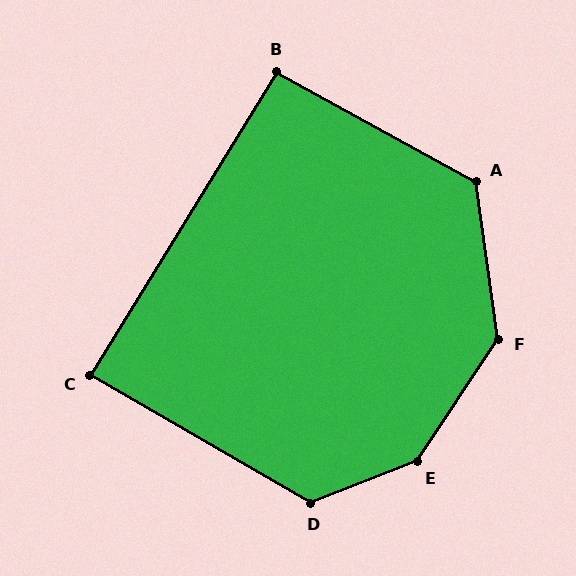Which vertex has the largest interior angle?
E, at approximately 145 degrees.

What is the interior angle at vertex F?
Approximately 139 degrees (obtuse).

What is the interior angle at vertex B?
Approximately 93 degrees (approximately right).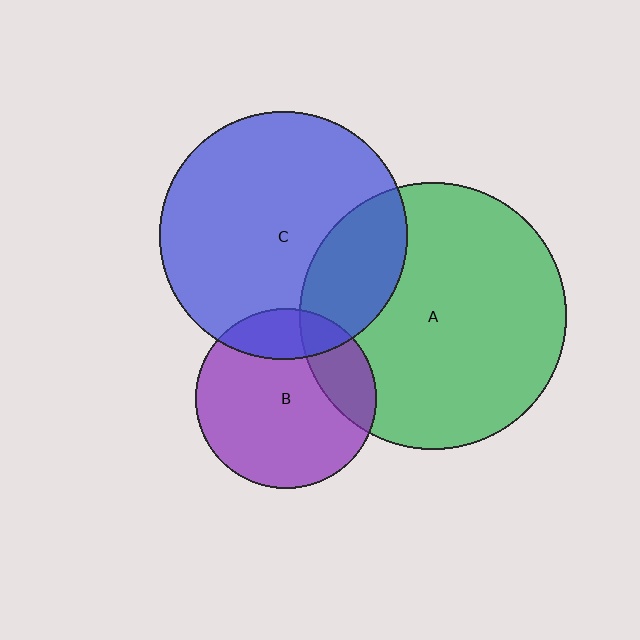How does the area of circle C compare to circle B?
Approximately 1.9 times.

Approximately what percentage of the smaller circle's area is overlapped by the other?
Approximately 25%.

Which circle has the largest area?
Circle A (green).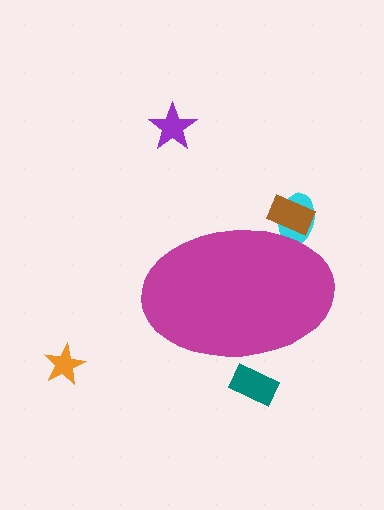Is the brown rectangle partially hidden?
Yes, the brown rectangle is partially hidden behind the magenta ellipse.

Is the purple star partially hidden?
No, the purple star is fully visible.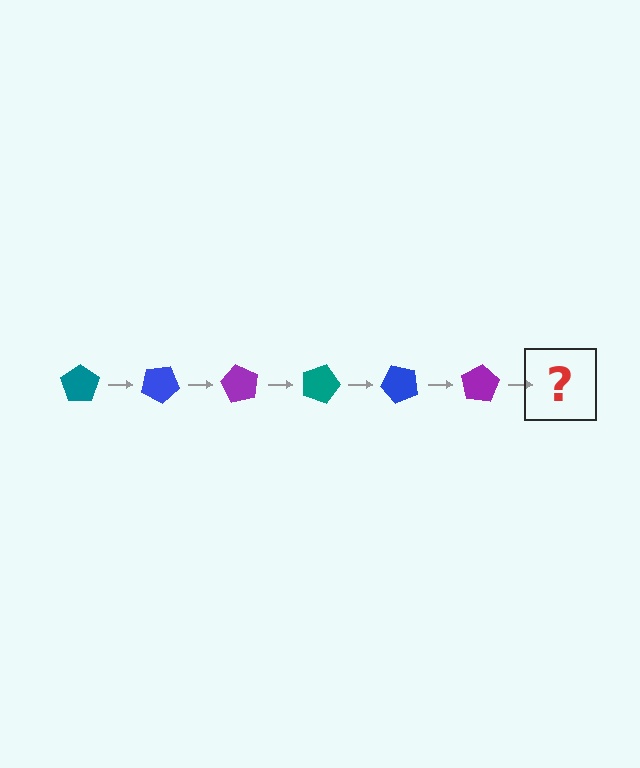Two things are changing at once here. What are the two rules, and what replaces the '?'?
The two rules are that it rotates 30 degrees each step and the color cycles through teal, blue, and purple. The '?' should be a teal pentagon, rotated 180 degrees from the start.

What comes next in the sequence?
The next element should be a teal pentagon, rotated 180 degrees from the start.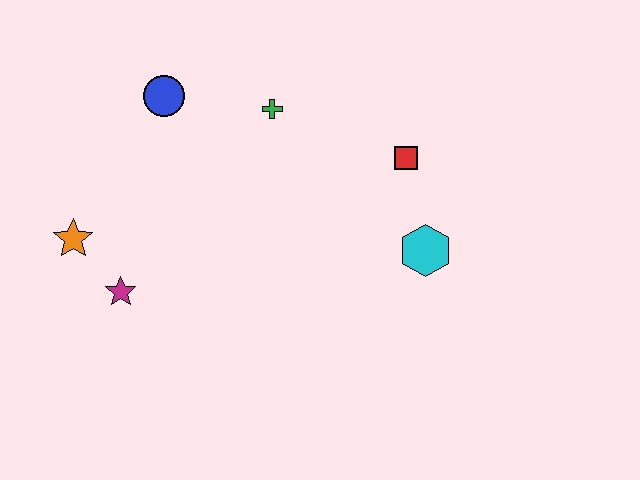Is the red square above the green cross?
No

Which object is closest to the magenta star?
The orange star is closest to the magenta star.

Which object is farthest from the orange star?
The cyan hexagon is farthest from the orange star.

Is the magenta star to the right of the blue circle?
No